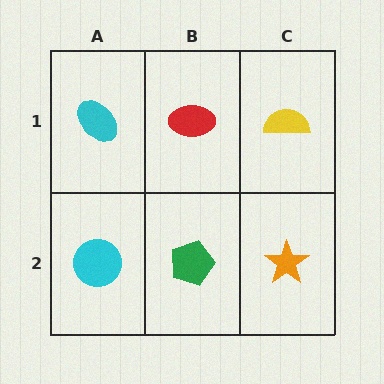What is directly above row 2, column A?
A cyan ellipse.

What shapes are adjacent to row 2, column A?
A cyan ellipse (row 1, column A), a green pentagon (row 2, column B).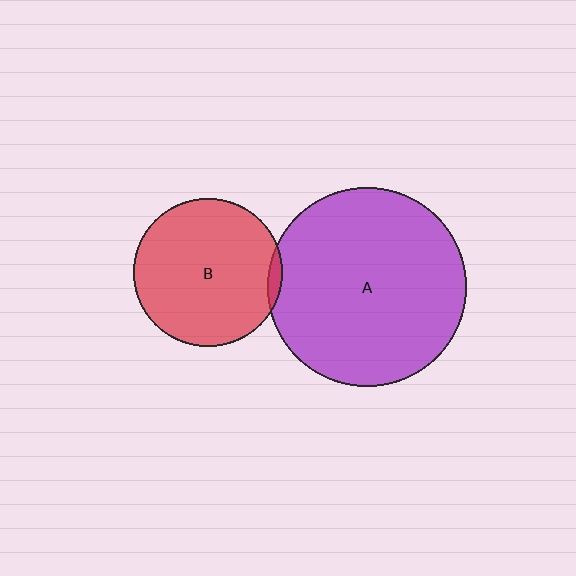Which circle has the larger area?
Circle A (purple).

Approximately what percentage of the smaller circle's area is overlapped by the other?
Approximately 5%.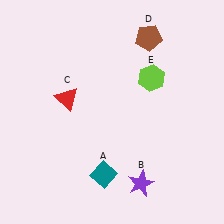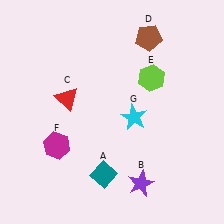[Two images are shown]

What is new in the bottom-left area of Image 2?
A magenta hexagon (F) was added in the bottom-left area of Image 2.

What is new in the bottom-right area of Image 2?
A cyan star (G) was added in the bottom-right area of Image 2.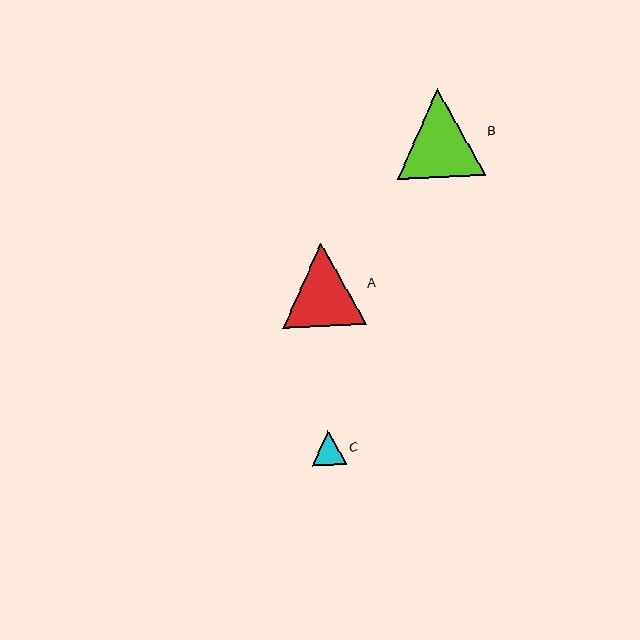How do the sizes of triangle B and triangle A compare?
Triangle B and triangle A are approximately the same size.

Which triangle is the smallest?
Triangle C is the smallest with a size of approximately 35 pixels.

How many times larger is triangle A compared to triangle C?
Triangle A is approximately 2.4 times the size of triangle C.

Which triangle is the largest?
Triangle B is the largest with a size of approximately 88 pixels.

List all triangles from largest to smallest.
From largest to smallest: B, A, C.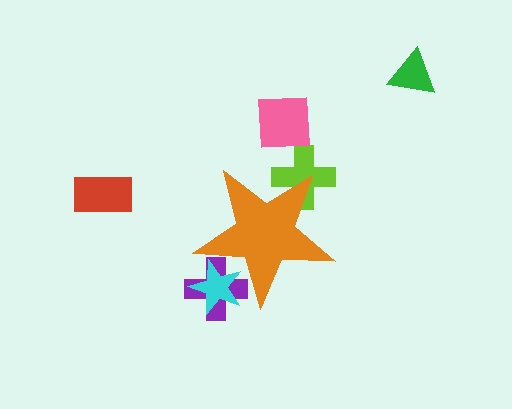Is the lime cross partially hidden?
Yes, the lime cross is partially hidden behind the orange star.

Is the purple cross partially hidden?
Yes, the purple cross is partially hidden behind the orange star.